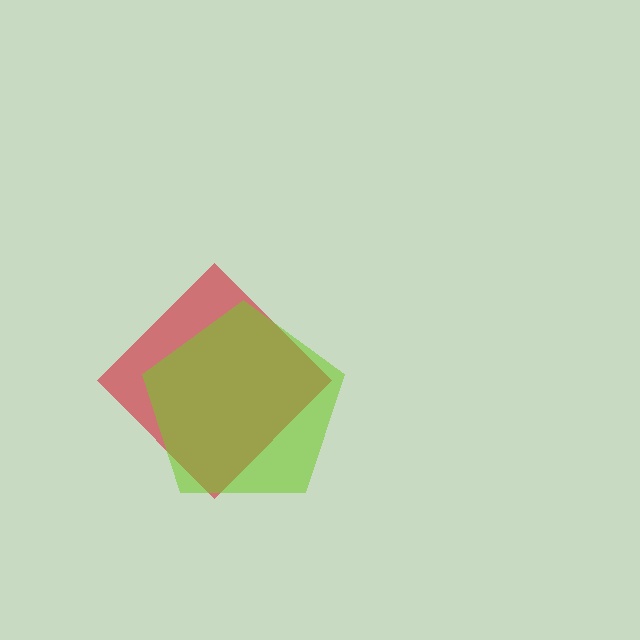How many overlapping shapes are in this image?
There are 2 overlapping shapes in the image.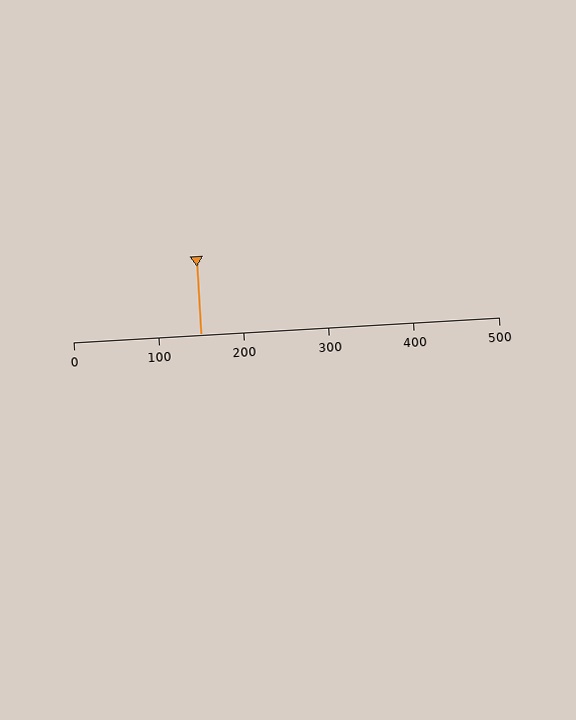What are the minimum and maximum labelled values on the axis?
The axis runs from 0 to 500.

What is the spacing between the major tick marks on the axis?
The major ticks are spaced 100 apart.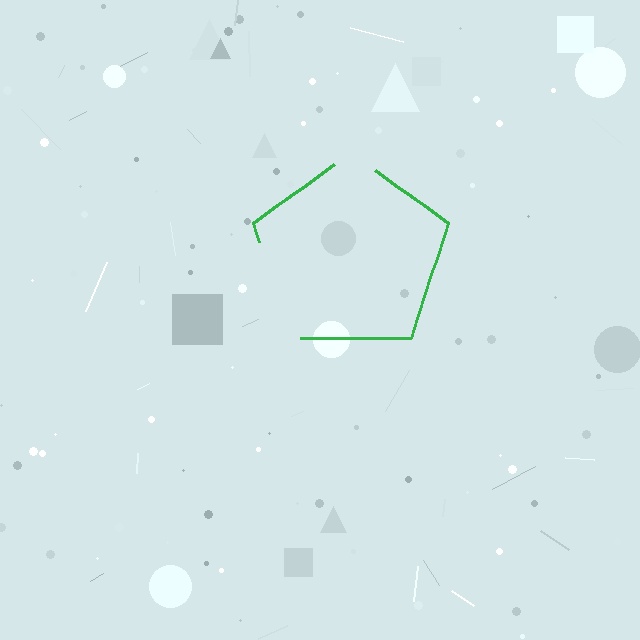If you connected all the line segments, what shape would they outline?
They would outline a pentagon.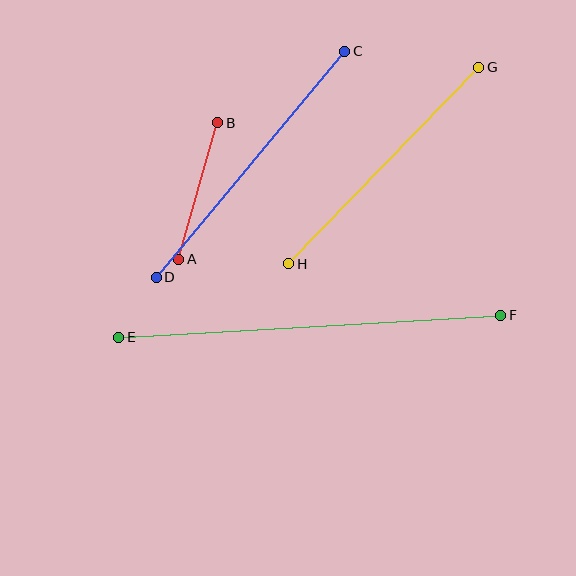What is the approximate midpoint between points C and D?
The midpoint is at approximately (250, 164) pixels.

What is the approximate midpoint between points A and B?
The midpoint is at approximately (198, 191) pixels.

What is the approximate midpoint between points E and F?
The midpoint is at approximately (310, 326) pixels.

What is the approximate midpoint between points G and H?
The midpoint is at approximately (384, 166) pixels.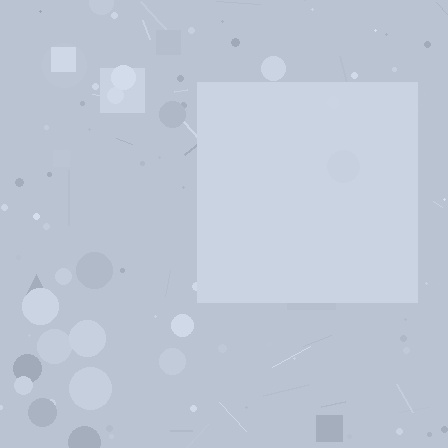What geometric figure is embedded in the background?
A square is embedded in the background.